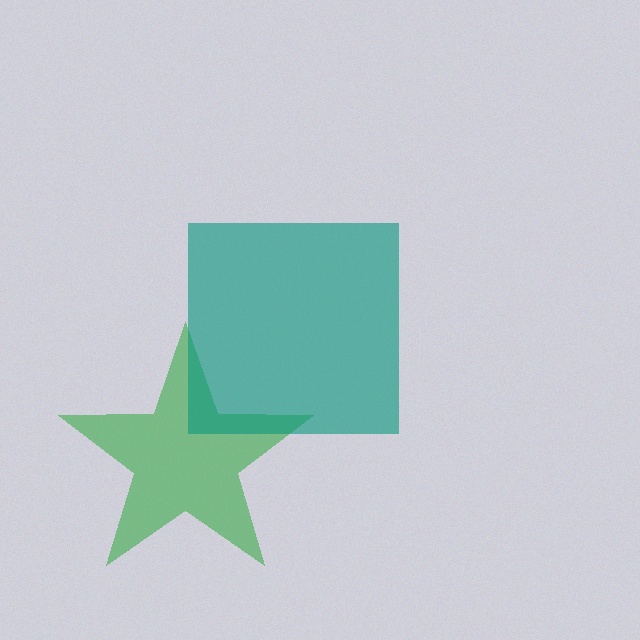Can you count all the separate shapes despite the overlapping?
Yes, there are 2 separate shapes.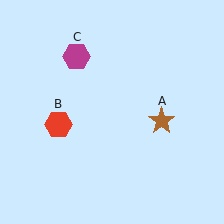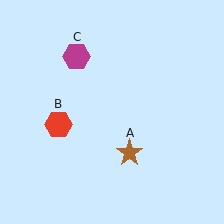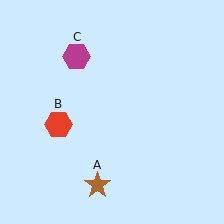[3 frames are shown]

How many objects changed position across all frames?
1 object changed position: brown star (object A).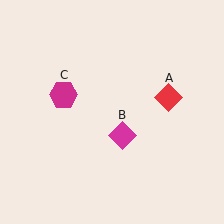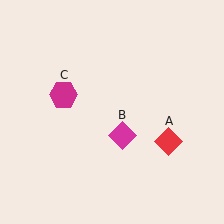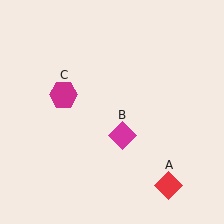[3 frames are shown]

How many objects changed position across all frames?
1 object changed position: red diamond (object A).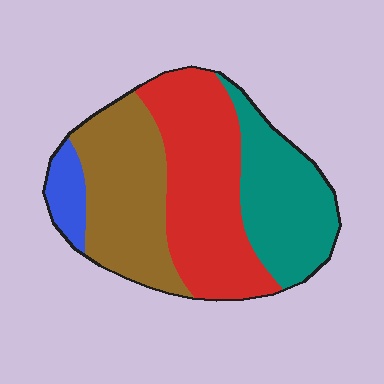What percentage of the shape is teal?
Teal takes up about one quarter (1/4) of the shape.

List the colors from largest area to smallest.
From largest to smallest: red, brown, teal, blue.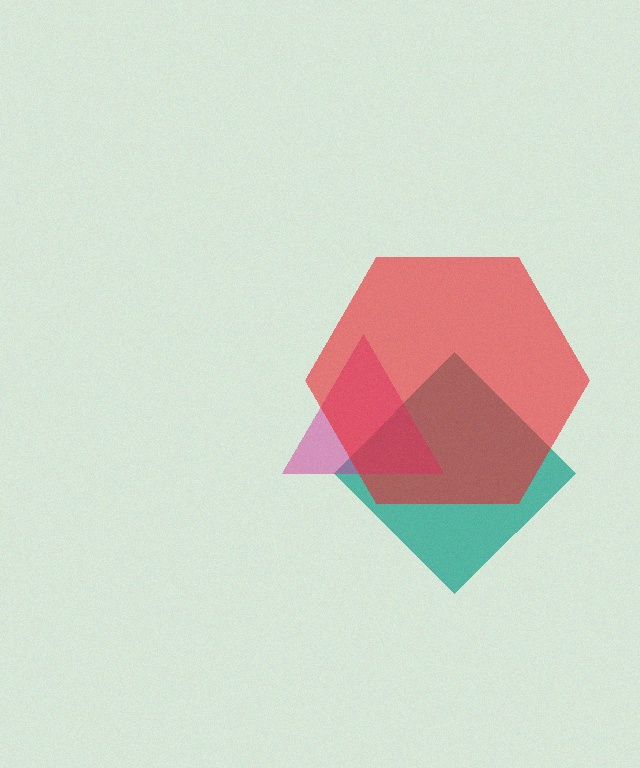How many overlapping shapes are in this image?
There are 3 overlapping shapes in the image.